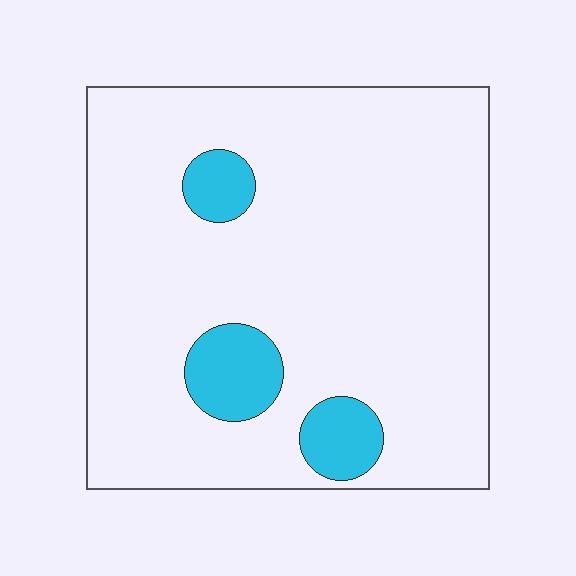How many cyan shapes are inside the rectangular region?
3.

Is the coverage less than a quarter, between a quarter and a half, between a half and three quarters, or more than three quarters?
Less than a quarter.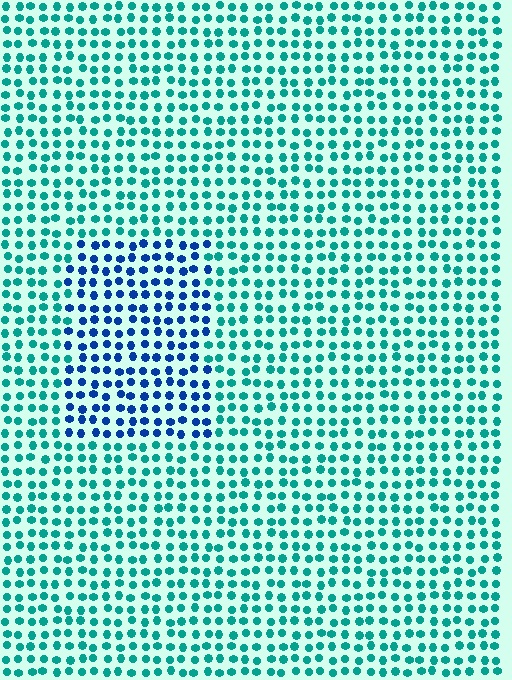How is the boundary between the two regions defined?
The boundary is defined purely by a slight shift in hue (about 47 degrees). Spacing, size, and orientation are identical on both sides.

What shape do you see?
I see a rectangle.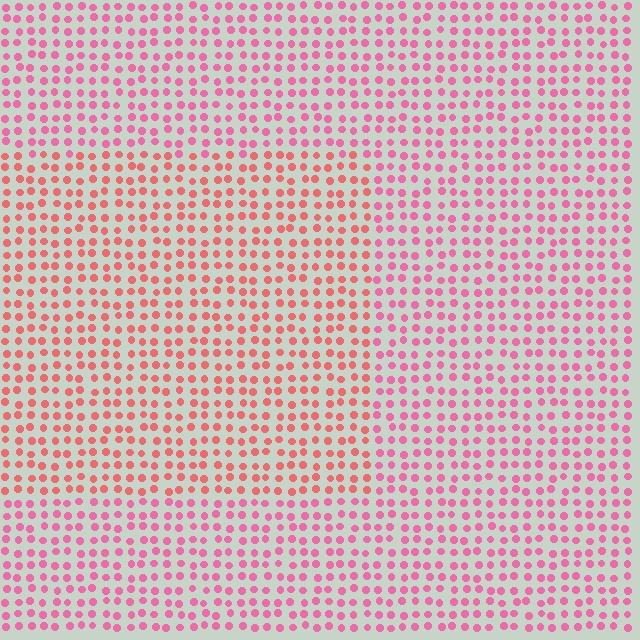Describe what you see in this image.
The image is filled with small pink elements in a uniform arrangement. A rectangle-shaped region is visible where the elements are tinted to a slightly different hue, forming a subtle color boundary.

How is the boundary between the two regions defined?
The boundary is defined purely by a slight shift in hue (about 26 degrees). Spacing, size, and orientation are identical on both sides.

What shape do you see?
I see a rectangle.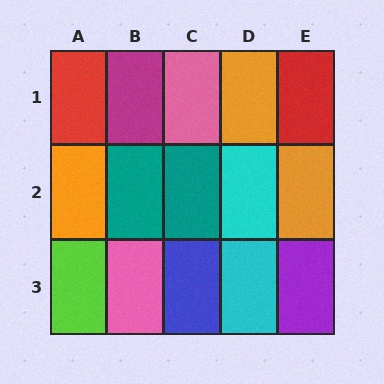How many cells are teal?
2 cells are teal.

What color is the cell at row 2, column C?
Teal.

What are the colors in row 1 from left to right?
Red, magenta, pink, orange, red.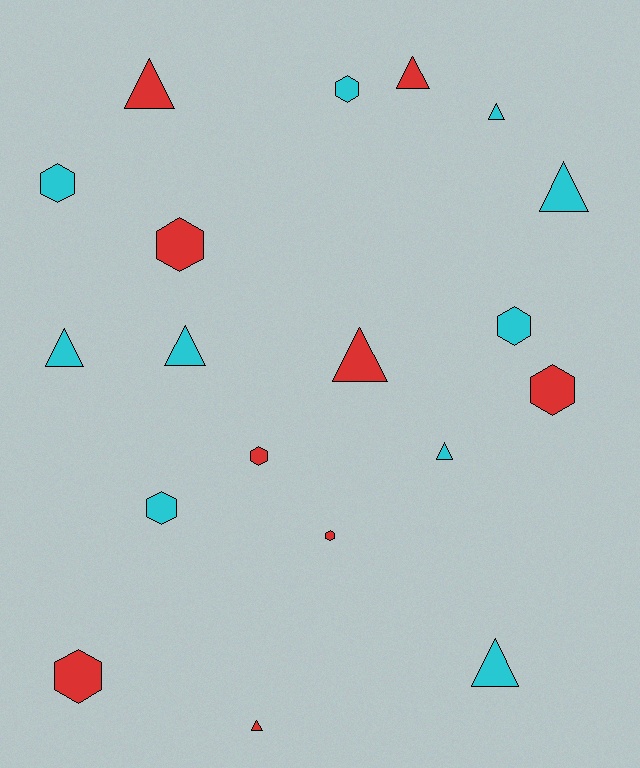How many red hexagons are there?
There are 5 red hexagons.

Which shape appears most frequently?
Triangle, with 10 objects.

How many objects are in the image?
There are 19 objects.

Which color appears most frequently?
Cyan, with 10 objects.